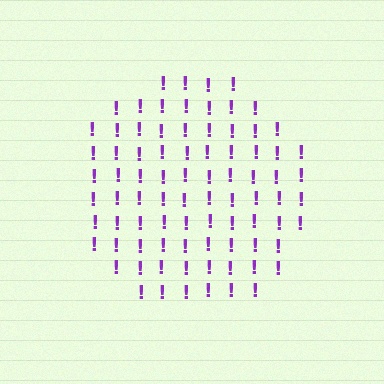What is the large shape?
The large shape is a circle.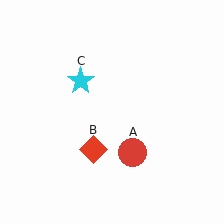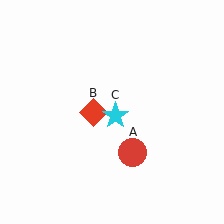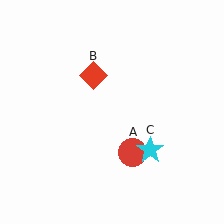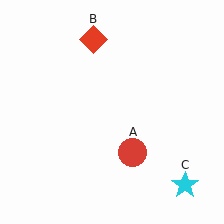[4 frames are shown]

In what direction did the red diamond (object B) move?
The red diamond (object B) moved up.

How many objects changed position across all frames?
2 objects changed position: red diamond (object B), cyan star (object C).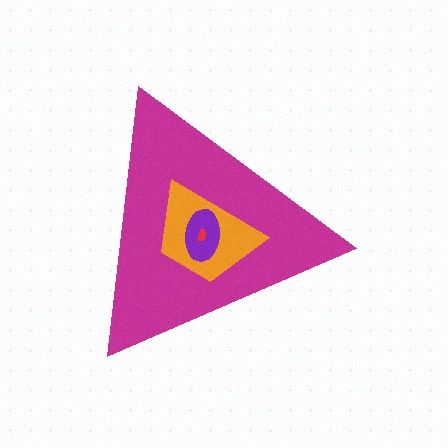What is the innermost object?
The red semicircle.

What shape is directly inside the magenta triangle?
The orange trapezoid.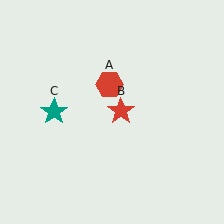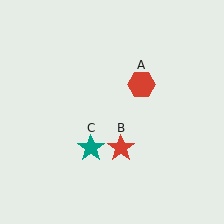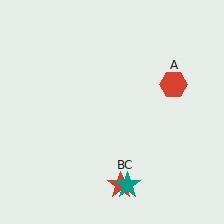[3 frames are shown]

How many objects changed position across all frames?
3 objects changed position: red hexagon (object A), red star (object B), teal star (object C).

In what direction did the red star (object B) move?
The red star (object B) moved down.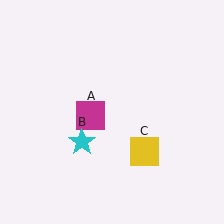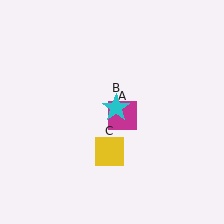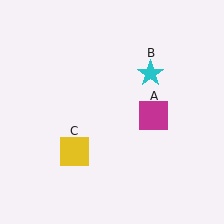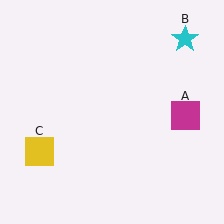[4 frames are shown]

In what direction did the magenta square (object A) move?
The magenta square (object A) moved right.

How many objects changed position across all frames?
3 objects changed position: magenta square (object A), cyan star (object B), yellow square (object C).